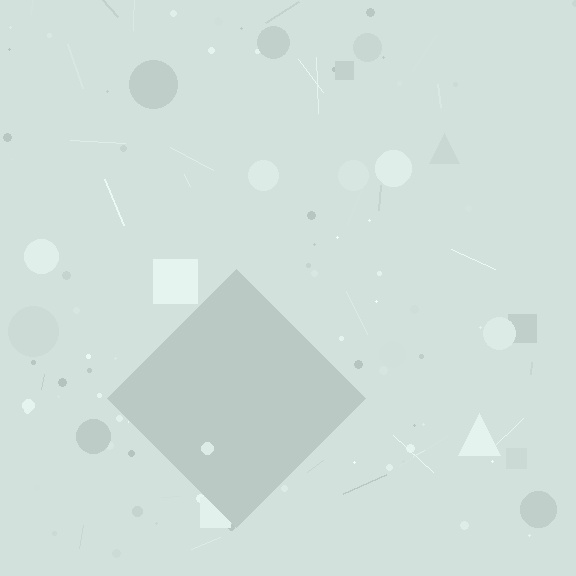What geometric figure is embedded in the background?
A diamond is embedded in the background.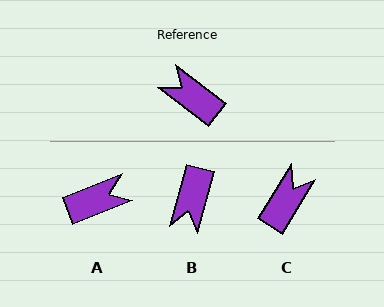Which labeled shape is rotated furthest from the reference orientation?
A, about 121 degrees away.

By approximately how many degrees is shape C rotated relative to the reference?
Approximately 84 degrees clockwise.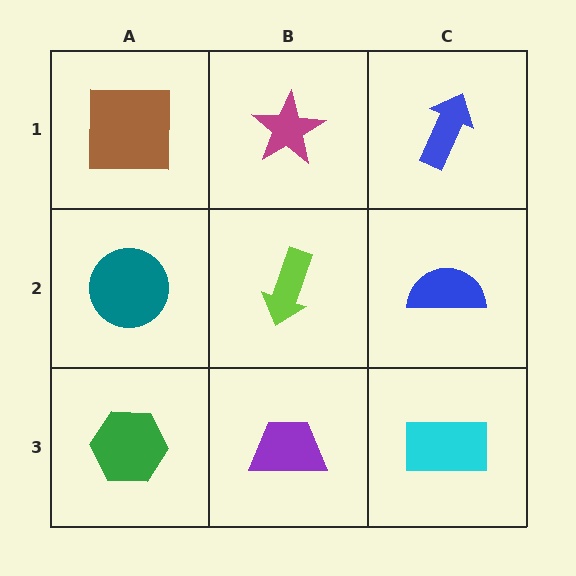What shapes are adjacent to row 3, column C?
A blue semicircle (row 2, column C), a purple trapezoid (row 3, column B).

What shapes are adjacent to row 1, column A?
A teal circle (row 2, column A), a magenta star (row 1, column B).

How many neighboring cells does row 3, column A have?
2.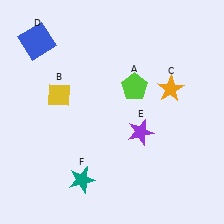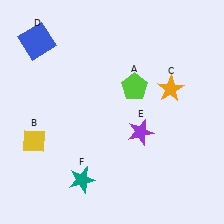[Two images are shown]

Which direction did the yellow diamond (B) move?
The yellow diamond (B) moved down.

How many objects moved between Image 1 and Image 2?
1 object moved between the two images.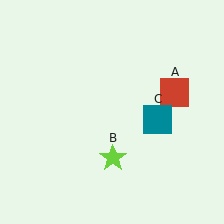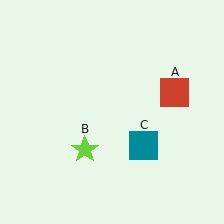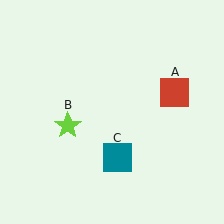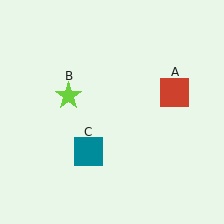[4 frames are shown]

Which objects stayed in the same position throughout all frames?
Red square (object A) remained stationary.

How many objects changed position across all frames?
2 objects changed position: lime star (object B), teal square (object C).